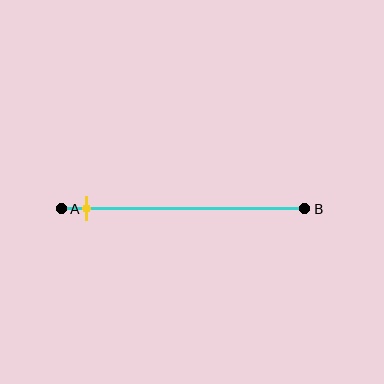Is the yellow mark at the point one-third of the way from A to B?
No, the mark is at about 10% from A, not at the 33% one-third point.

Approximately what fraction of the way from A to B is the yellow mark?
The yellow mark is approximately 10% of the way from A to B.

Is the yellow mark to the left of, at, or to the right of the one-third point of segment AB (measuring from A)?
The yellow mark is to the left of the one-third point of segment AB.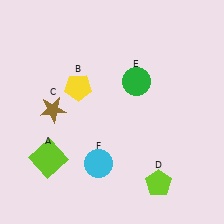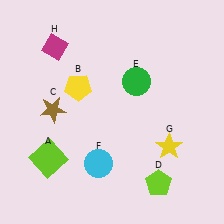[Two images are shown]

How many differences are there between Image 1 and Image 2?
There are 2 differences between the two images.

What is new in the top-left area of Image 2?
A magenta diamond (H) was added in the top-left area of Image 2.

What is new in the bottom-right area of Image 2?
A yellow star (G) was added in the bottom-right area of Image 2.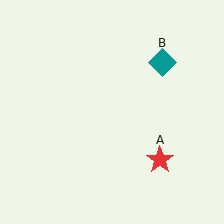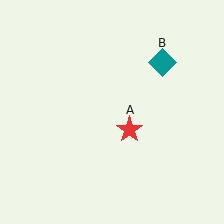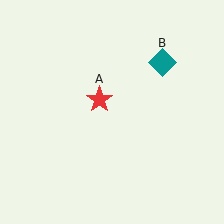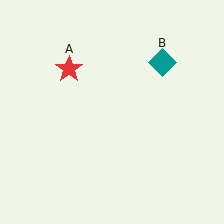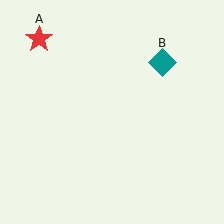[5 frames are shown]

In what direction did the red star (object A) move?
The red star (object A) moved up and to the left.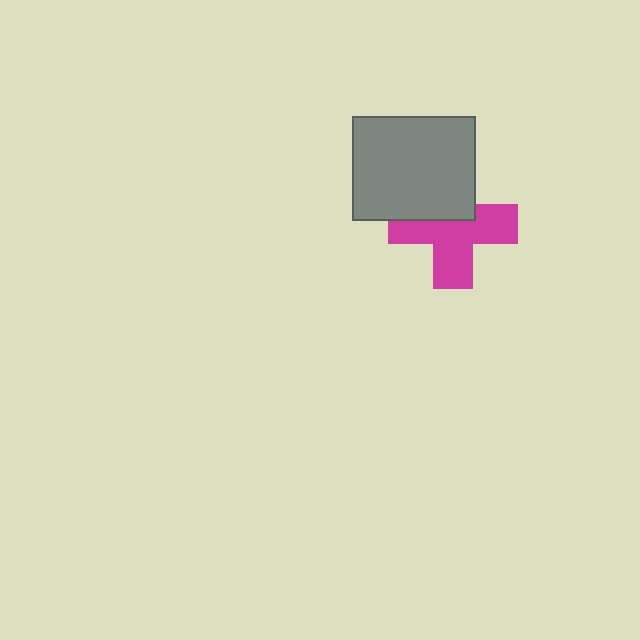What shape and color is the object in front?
The object in front is a gray rectangle.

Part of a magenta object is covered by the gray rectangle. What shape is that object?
It is a cross.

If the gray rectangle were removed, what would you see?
You would see the complete magenta cross.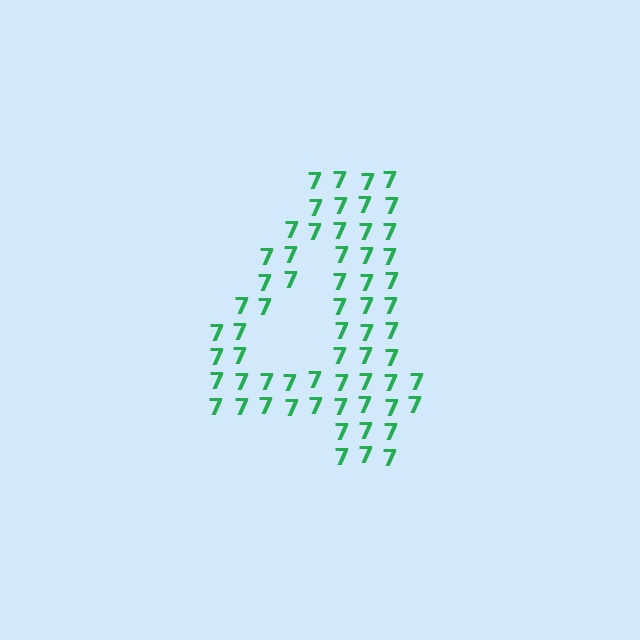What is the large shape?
The large shape is the digit 4.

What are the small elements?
The small elements are digit 7's.